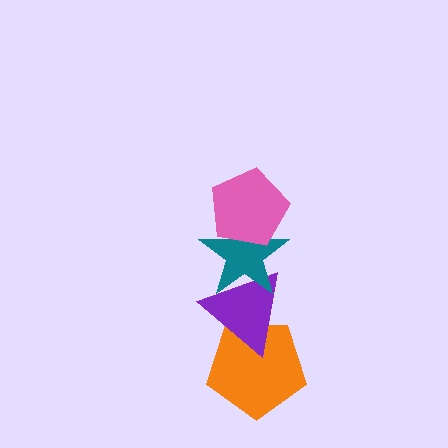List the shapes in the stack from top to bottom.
From top to bottom: the pink pentagon, the teal star, the purple triangle, the orange pentagon.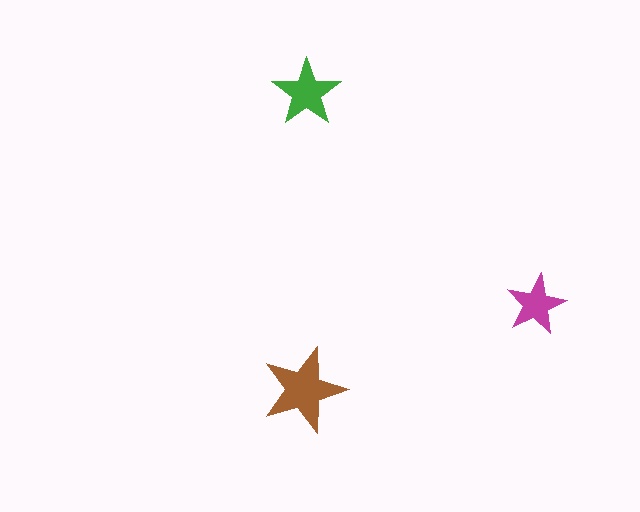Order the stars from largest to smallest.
the brown one, the green one, the magenta one.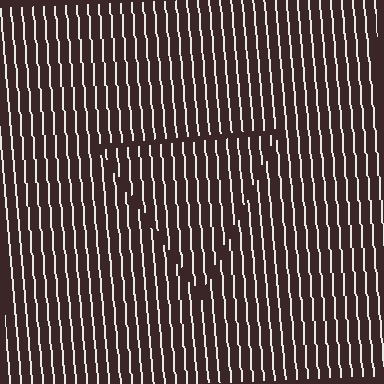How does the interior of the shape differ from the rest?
The interior of the shape contains the same grating, shifted by half a period — the contour is defined by the phase discontinuity where line-ends from the inner and outer gratings abut.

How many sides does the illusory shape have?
3 sides — the line-ends trace a triangle.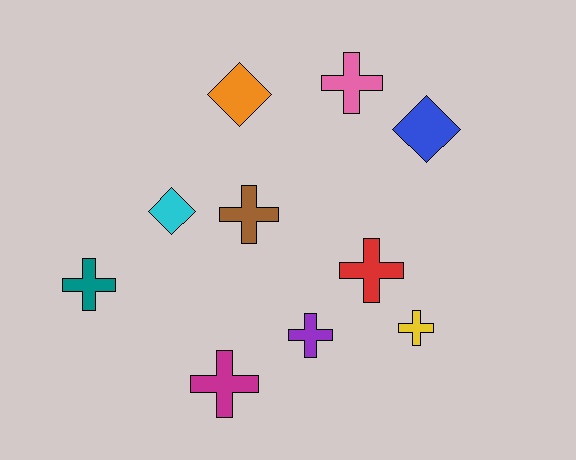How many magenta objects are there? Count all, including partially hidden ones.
There is 1 magenta object.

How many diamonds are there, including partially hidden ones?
There are 3 diamonds.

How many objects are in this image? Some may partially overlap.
There are 10 objects.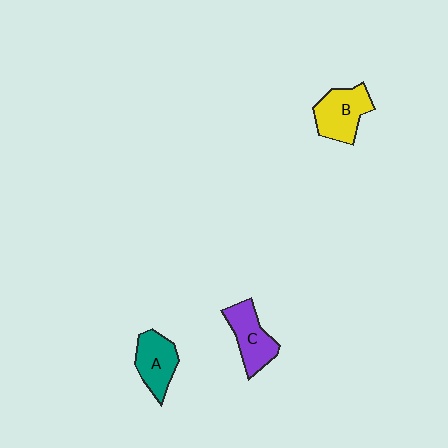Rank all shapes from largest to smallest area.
From largest to smallest: B (yellow), C (purple), A (teal).